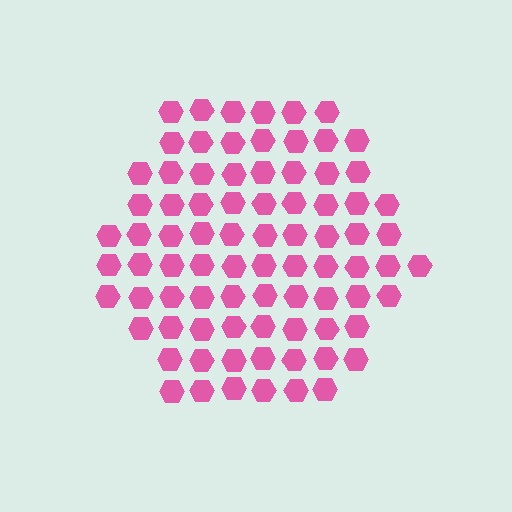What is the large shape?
The large shape is a hexagon.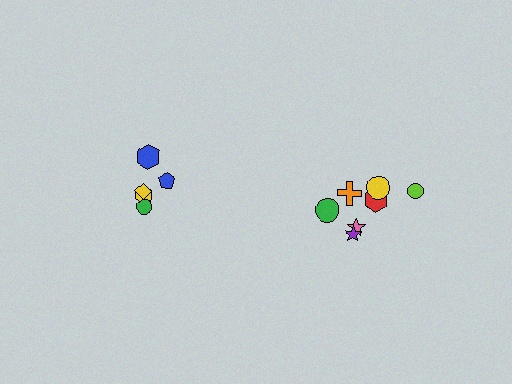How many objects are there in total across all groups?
There are 12 objects.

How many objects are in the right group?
There are 7 objects.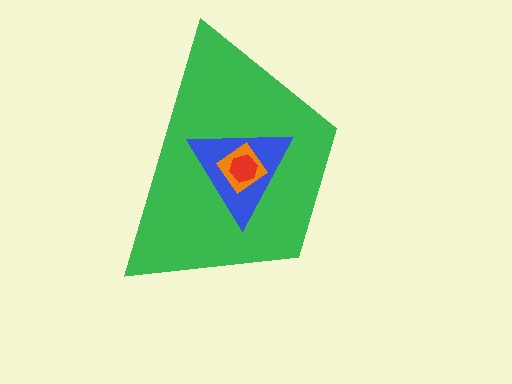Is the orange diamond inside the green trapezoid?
Yes.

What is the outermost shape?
The green trapezoid.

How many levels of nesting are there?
4.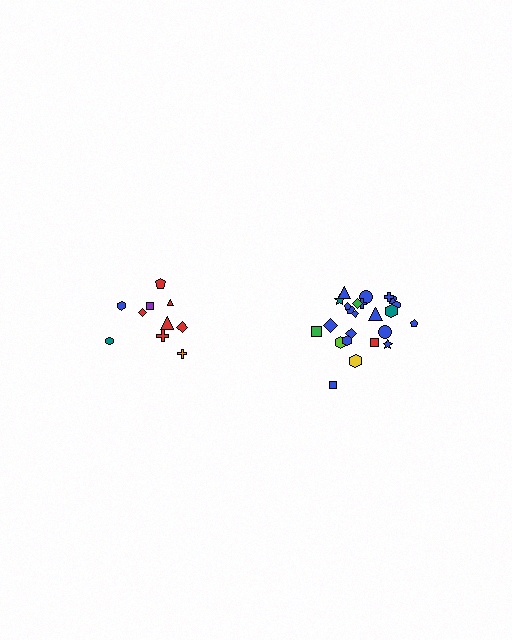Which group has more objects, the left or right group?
The right group.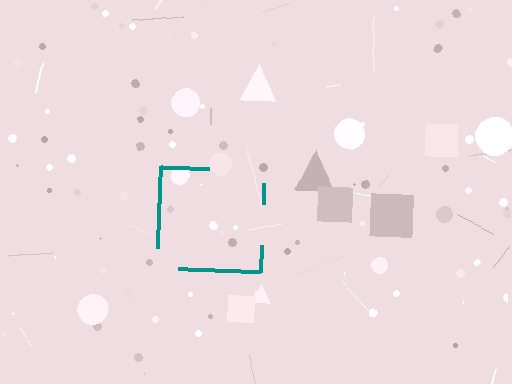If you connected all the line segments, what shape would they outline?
They would outline a square.